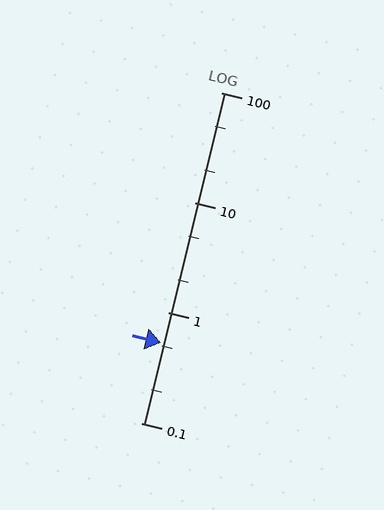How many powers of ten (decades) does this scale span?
The scale spans 3 decades, from 0.1 to 100.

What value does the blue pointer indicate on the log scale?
The pointer indicates approximately 0.53.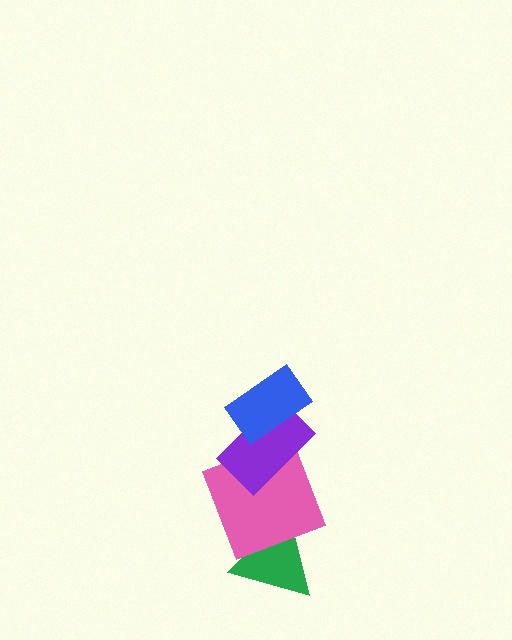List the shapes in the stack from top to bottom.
From top to bottom: the blue rectangle, the purple rectangle, the pink square, the green triangle.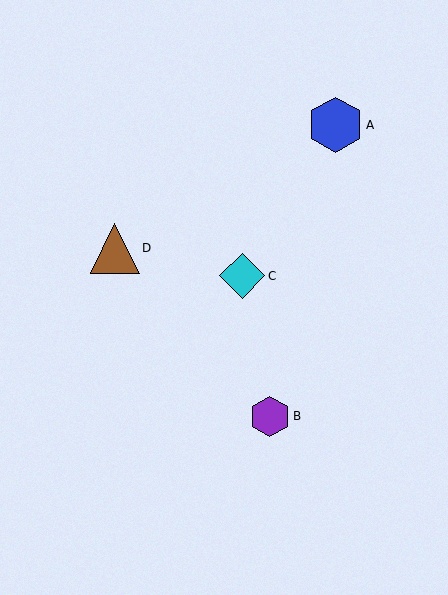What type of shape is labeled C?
Shape C is a cyan diamond.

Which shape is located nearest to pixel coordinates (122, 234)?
The brown triangle (labeled D) at (115, 249) is nearest to that location.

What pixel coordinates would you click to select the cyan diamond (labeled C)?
Click at (242, 276) to select the cyan diamond C.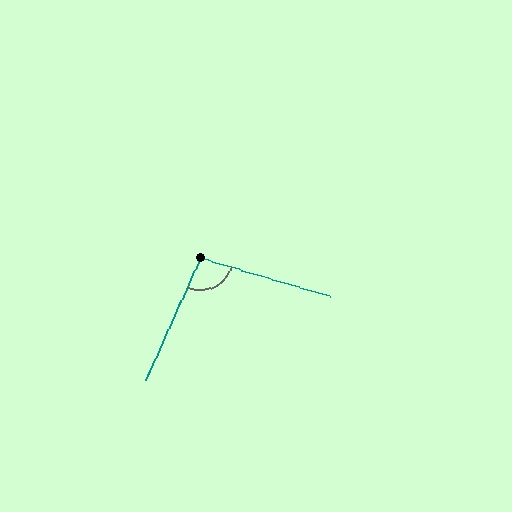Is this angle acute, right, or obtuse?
It is obtuse.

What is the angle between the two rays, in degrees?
Approximately 98 degrees.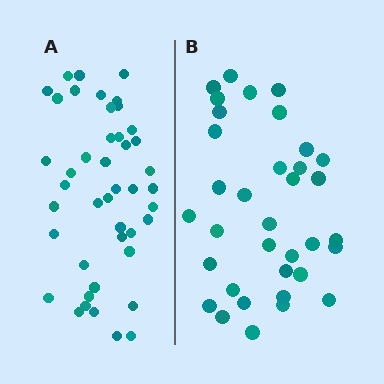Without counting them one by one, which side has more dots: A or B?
Region A (the left region) has more dots.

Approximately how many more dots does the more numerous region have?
Region A has roughly 8 or so more dots than region B.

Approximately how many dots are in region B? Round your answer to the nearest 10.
About 40 dots. (The exact count is 35, which rounds to 40.)